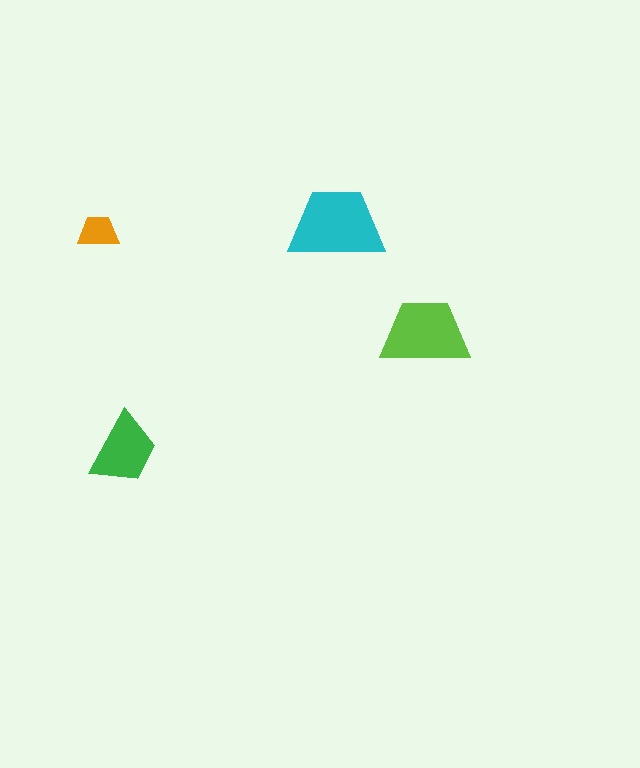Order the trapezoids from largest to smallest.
the cyan one, the lime one, the green one, the orange one.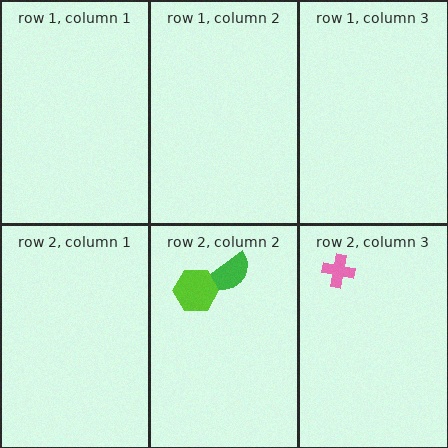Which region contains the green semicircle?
The row 2, column 2 region.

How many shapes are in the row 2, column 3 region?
1.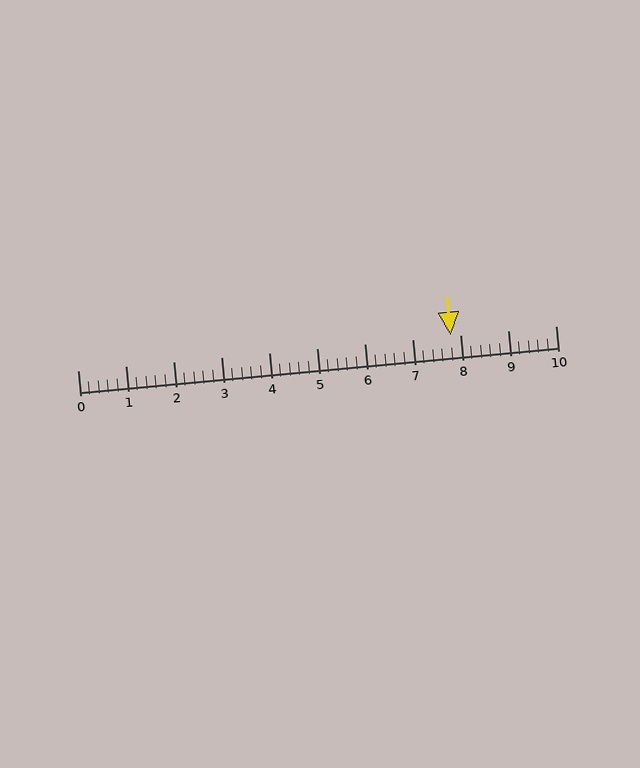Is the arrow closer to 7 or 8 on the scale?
The arrow is closer to 8.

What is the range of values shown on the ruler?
The ruler shows values from 0 to 10.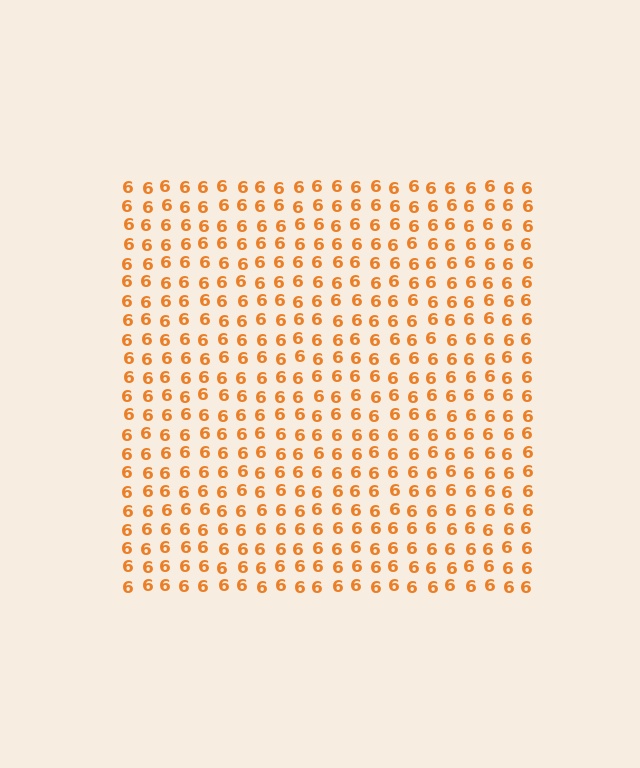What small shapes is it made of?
It is made of small digit 6's.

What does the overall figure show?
The overall figure shows a square.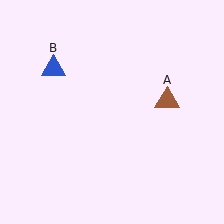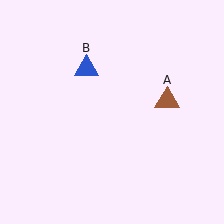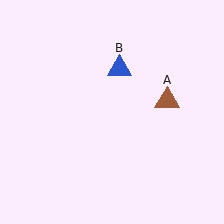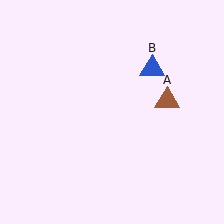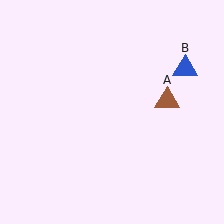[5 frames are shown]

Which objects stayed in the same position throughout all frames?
Brown triangle (object A) remained stationary.